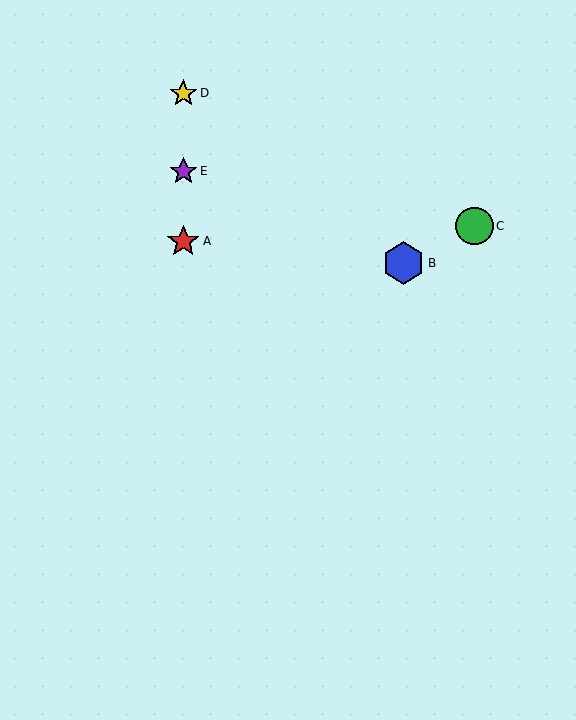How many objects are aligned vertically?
3 objects (A, D, E) are aligned vertically.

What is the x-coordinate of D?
Object D is at x≈183.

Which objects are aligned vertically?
Objects A, D, E are aligned vertically.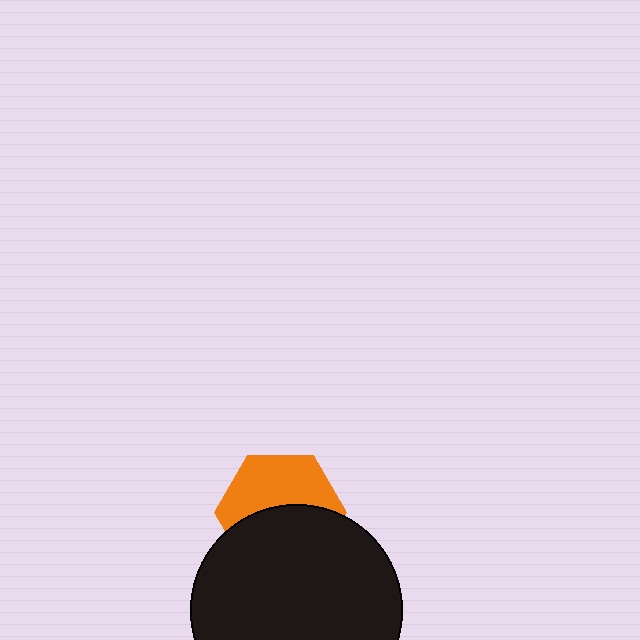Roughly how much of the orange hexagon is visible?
About half of it is visible (roughly 49%).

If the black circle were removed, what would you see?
You would see the complete orange hexagon.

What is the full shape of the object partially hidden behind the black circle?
The partially hidden object is an orange hexagon.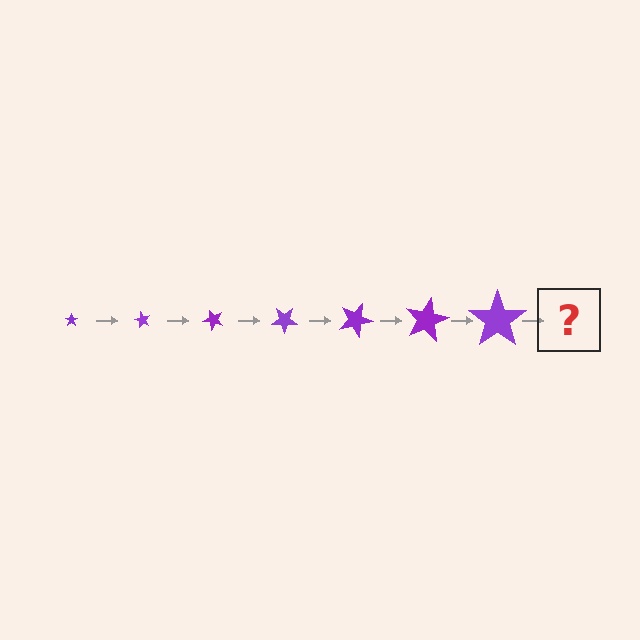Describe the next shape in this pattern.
It should be a star, larger than the previous one and rotated 420 degrees from the start.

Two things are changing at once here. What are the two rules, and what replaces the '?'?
The two rules are that the star grows larger each step and it rotates 60 degrees each step. The '?' should be a star, larger than the previous one and rotated 420 degrees from the start.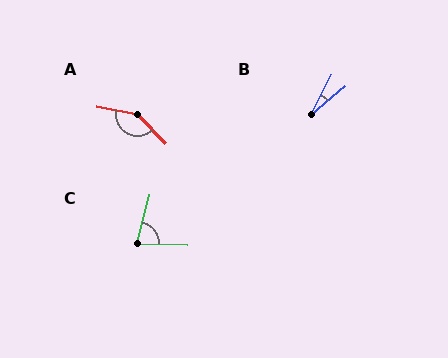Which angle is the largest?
A, at approximately 145 degrees.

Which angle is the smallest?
B, at approximately 23 degrees.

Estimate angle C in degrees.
Approximately 77 degrees.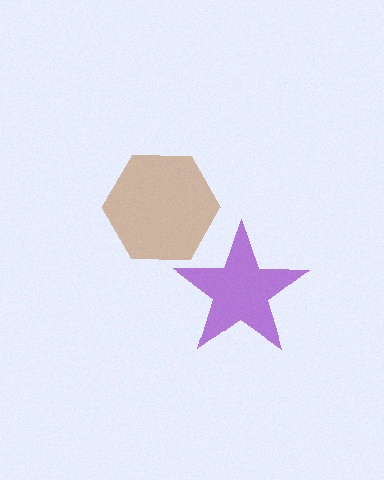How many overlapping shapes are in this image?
There are 2 overlapping shapes in the image.